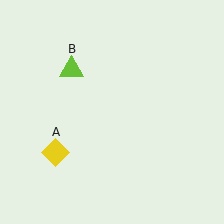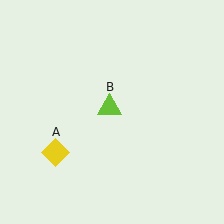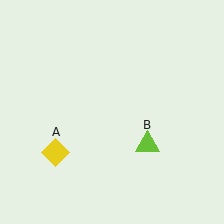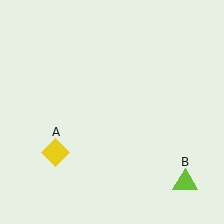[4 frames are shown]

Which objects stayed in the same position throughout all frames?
Yellow diamond (object A) remained stationary.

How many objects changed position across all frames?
1 object changed position: lime triangle (object B).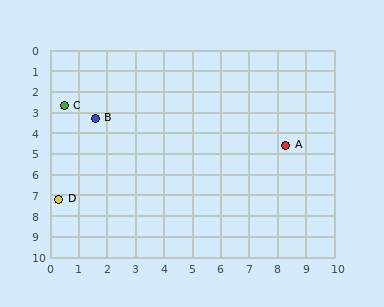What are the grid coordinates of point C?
Point C is at approximately (0.5, 2.7).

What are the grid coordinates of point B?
Point B is at approximately (1.6, 3.3).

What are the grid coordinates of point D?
Point D is at approximately (0.3, 7.2).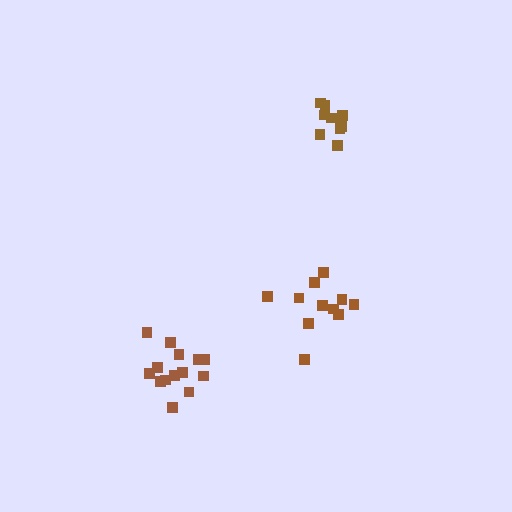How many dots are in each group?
Group 1: 11 dots, Group 2: 9 dots, Group 3: 14 dots (34 total).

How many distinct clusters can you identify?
There are 3 distinct clusters.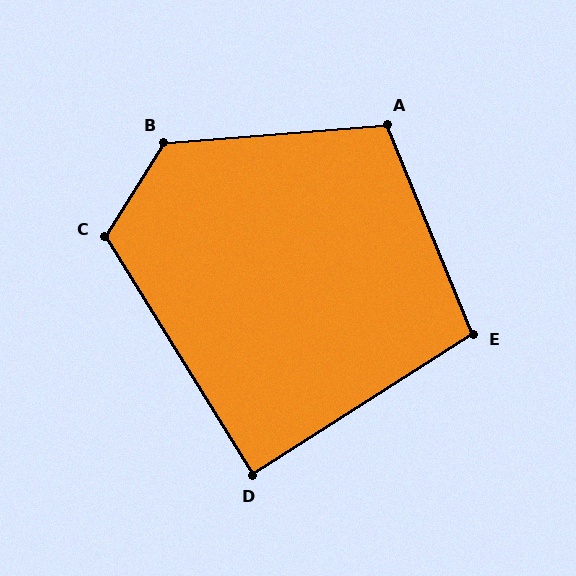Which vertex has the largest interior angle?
B, at approximately 127 degrees.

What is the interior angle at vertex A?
Approximately 108 degrees (obtuse).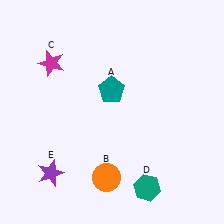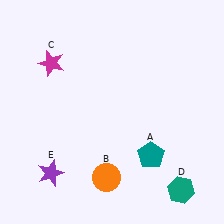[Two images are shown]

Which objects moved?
The objects that moved are: the teal pentagon (A), the teal hexagon (D).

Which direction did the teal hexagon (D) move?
The teal hexagon (D) moved right.